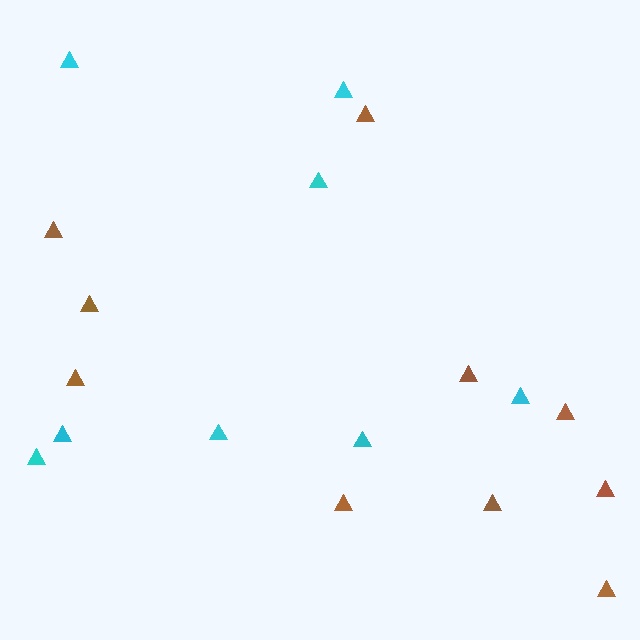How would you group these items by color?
There are 2 groups: one group of brown triangles (10) and one group of cyan triangles (8).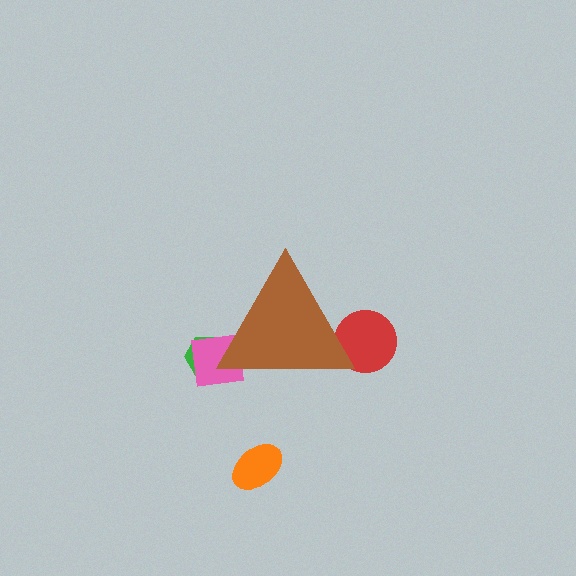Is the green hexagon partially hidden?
Yes, the green hexagon is partially hidden behind the brown triangle.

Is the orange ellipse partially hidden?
No, the orange ellipse is fully visible.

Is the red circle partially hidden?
Yes, the red circle is partially hidden behind the brown triangle.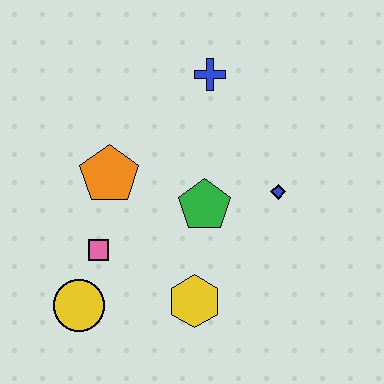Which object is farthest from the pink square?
The blue cross is farthest from the pink square.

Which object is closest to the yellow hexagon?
The green pentagon is closest to the yellow hexagon.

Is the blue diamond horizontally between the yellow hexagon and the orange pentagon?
No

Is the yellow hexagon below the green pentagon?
Yes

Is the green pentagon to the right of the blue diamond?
No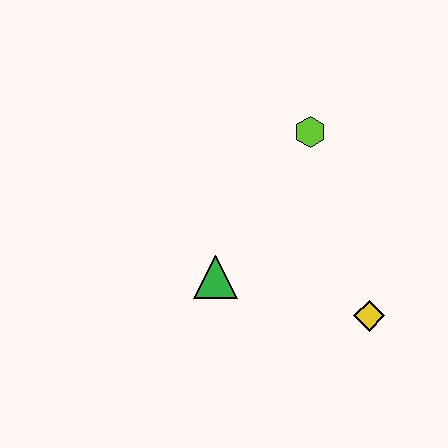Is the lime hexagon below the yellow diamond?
No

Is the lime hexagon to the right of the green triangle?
Yes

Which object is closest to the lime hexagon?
The green triangle is closest to the lime hexagon.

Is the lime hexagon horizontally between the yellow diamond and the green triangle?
Yes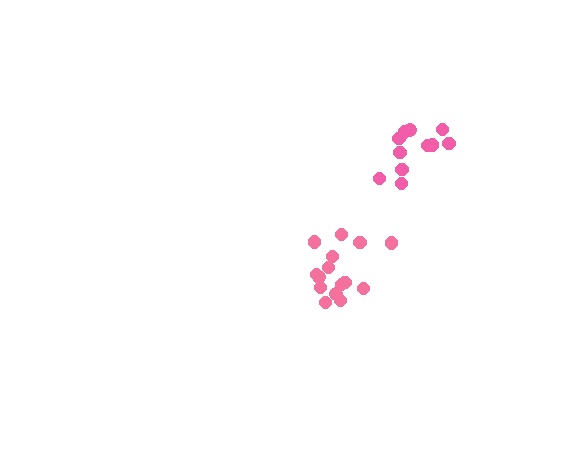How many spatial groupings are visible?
There are 2 spatial groupings.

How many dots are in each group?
Group 1: 15 dots, Group 2: 11 dots (26 total).